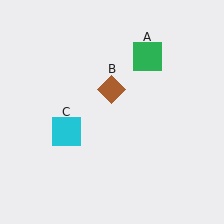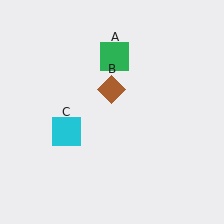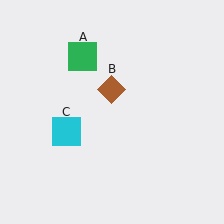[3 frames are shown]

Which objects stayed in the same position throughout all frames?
Brown diamond (object B) and cyan square (object C) remained stationary.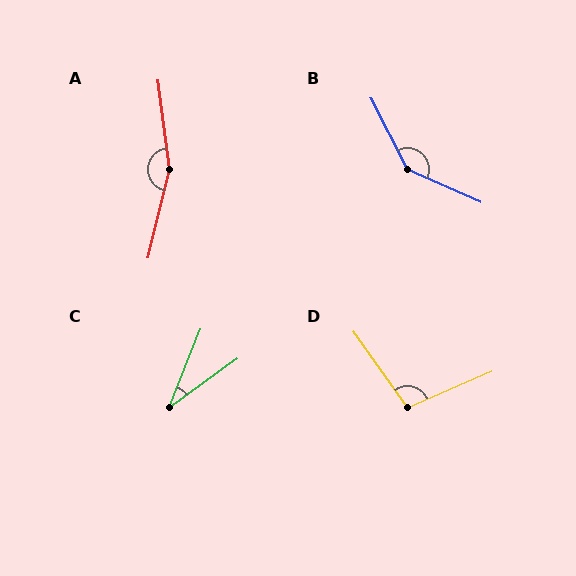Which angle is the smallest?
C, at approximately 32 degrees.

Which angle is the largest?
A, at approximately 159 degrees.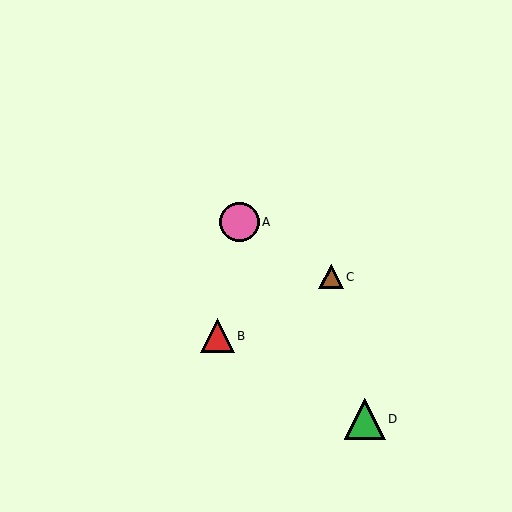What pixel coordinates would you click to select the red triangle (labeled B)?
Click at (217, 336) to select the red triangle B.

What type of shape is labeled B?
Shape B is a red triangle.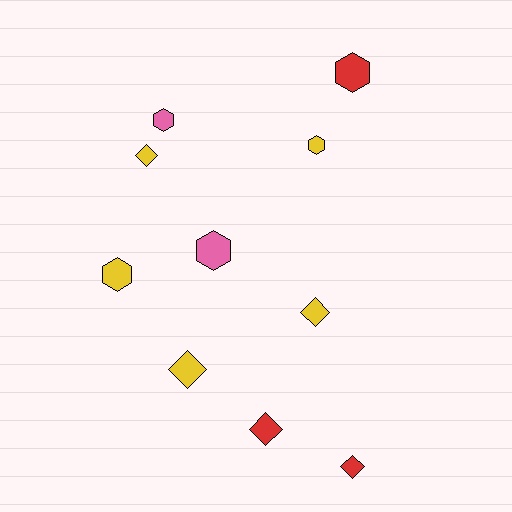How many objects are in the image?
There are 10 objects.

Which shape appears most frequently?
Diamond, with 5 objects.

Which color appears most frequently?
Yellow, with 5 objects.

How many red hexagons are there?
There is 1 red hexagon.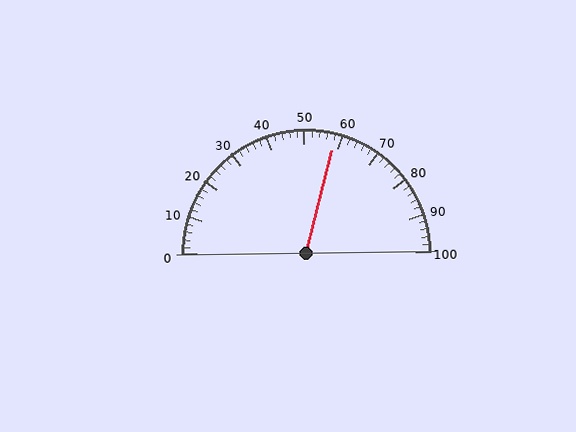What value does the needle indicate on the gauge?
The needle indicates approximately 58.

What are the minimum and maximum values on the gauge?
The gauge ranges from 0 to 100.